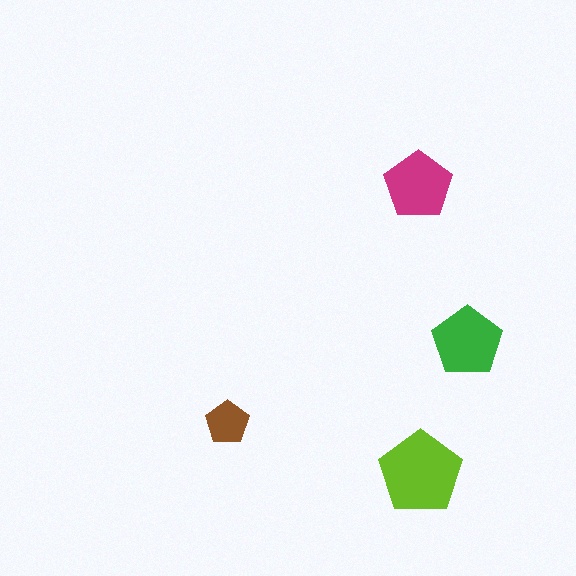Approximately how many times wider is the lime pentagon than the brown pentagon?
About 2 times wider.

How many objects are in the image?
There are 4 objects in the image.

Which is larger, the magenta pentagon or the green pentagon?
The green one.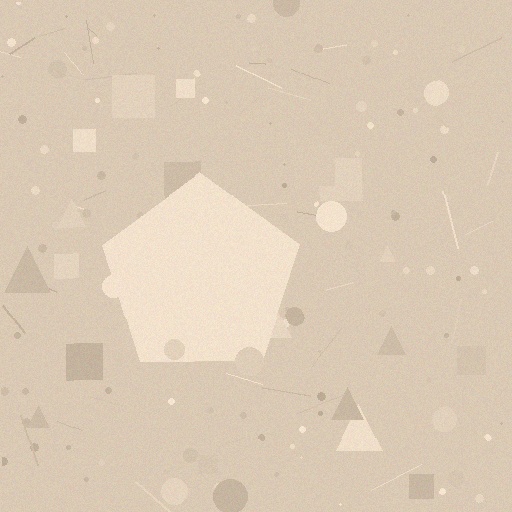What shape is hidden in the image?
A pentagon is hidden in the image.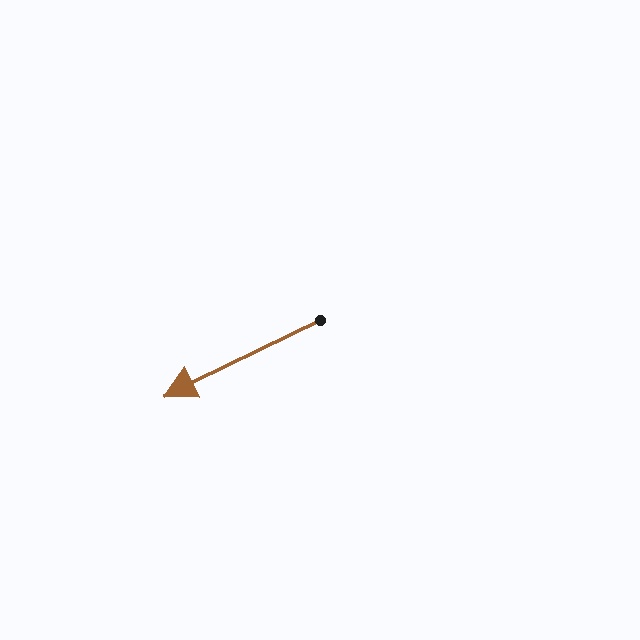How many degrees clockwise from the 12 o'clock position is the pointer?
Approximately 244 degrees.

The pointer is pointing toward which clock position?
Roughly 8 o'clock.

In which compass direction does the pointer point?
Southwest.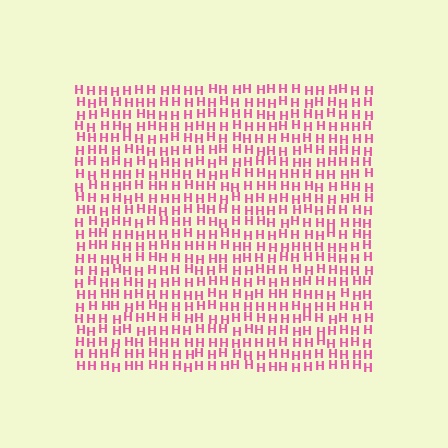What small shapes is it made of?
It is made of small letter H's.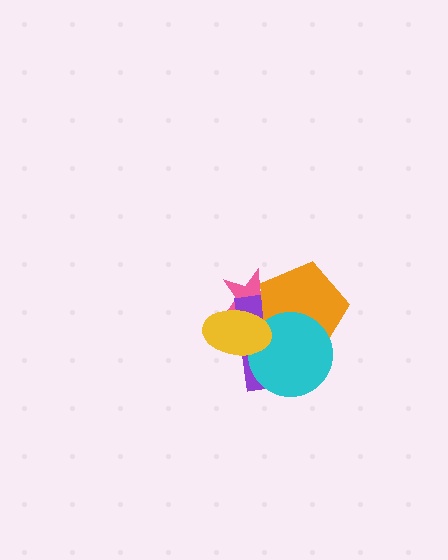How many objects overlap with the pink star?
3 objects overlap with the pink star.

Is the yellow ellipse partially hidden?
No, no other shape covers it.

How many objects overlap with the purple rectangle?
4 objects overlap with the purple rectangle.